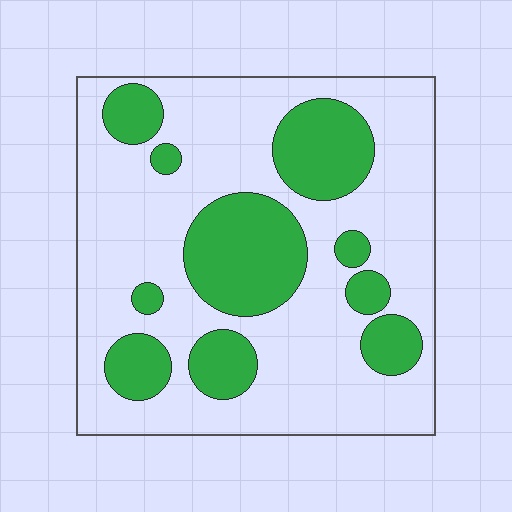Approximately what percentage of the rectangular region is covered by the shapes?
Approximately 30%.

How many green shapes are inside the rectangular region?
10.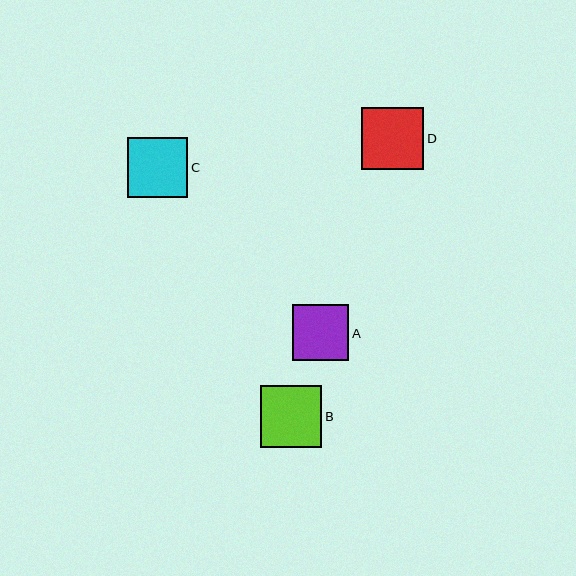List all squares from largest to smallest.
From largest to smallest: D, B, C, A.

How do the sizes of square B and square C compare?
Square B and square C are approximately the same size.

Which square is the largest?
Square D is the largest with a size of approximately 62 pixels.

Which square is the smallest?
Square A is the smallest with a size of approximately 56 pixels.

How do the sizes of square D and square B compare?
Square D and square B are approximately the same size.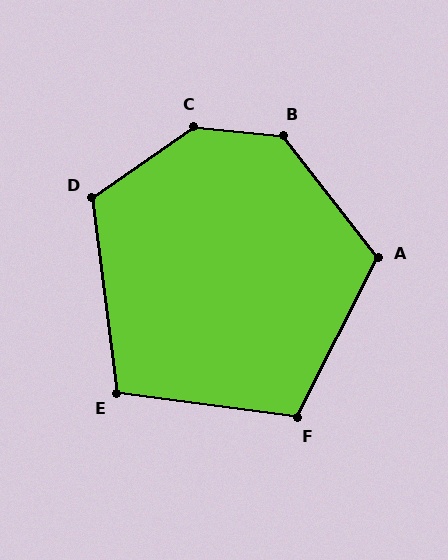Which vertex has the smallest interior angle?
E, at approximately 105 degrees.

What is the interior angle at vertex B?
Approximately 134 degrees (obtuse).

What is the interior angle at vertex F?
Approximately 109 degrees (obtuse).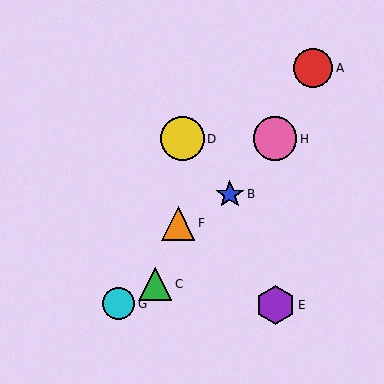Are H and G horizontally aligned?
No, H is at y≈139 and G is at y≈304.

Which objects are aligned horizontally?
Objects D, H are aligned horizontally.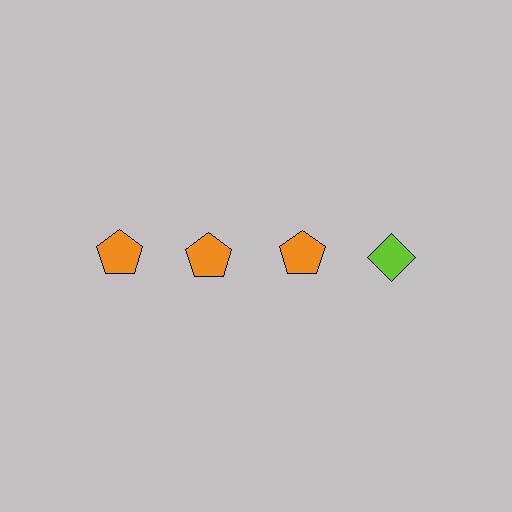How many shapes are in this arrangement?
There are 4 shapes arranged in a grid pattern.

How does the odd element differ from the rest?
It differs in both color (lime instead of orange) and shape (diamond instead of pentagon).